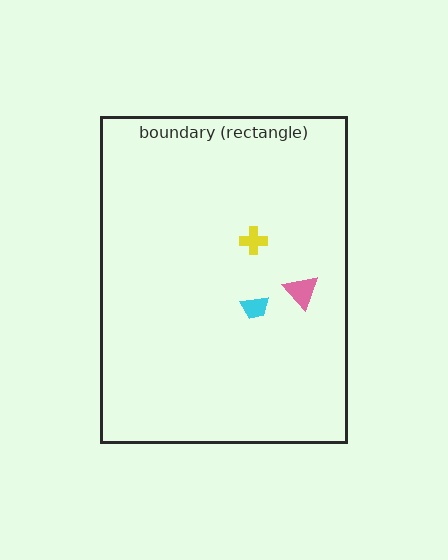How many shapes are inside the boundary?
3 inside, 0 outside.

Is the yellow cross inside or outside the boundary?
Inside.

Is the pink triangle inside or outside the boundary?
Inside.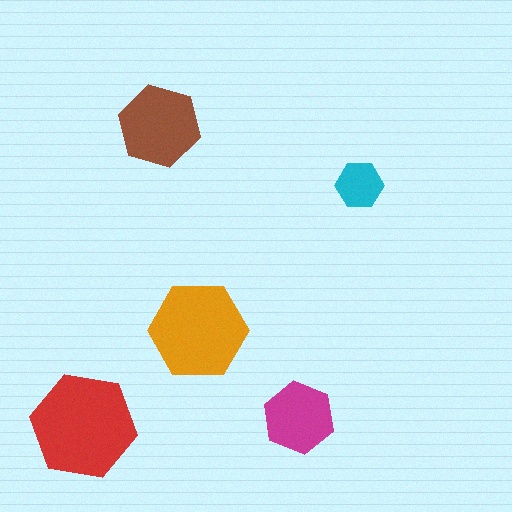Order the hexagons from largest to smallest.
the red one, the orange one, the brown one, the magenta one, the cyan one.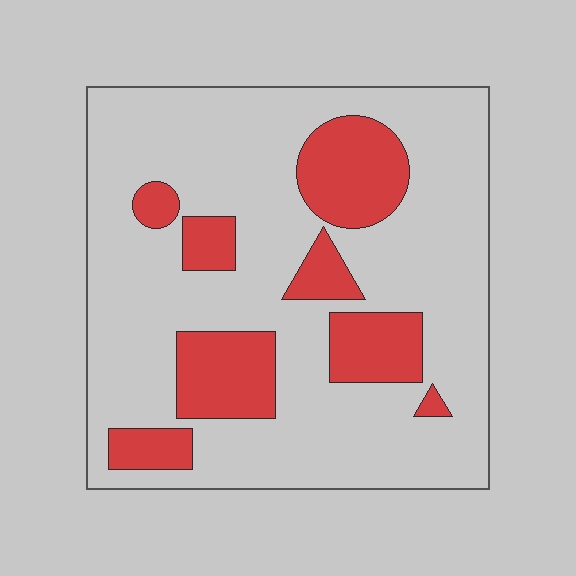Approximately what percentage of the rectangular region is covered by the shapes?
Approximately 25%.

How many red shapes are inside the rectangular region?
8.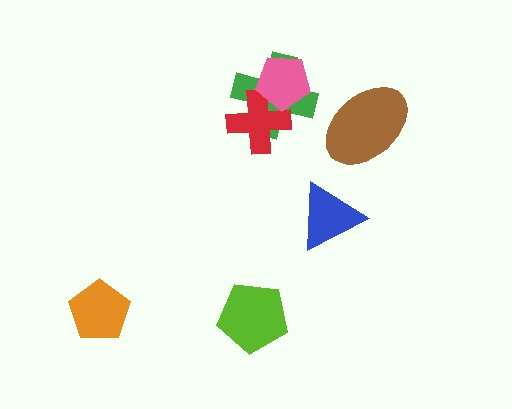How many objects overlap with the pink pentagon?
2 objects overlap with the pink pentagon.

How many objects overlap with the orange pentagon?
0 objects overlap with the orange pentagon.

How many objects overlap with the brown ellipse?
0 objects overlap with the brown ellipse.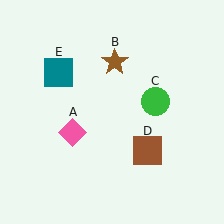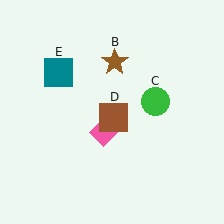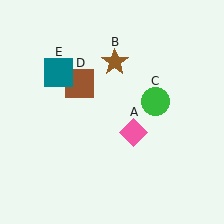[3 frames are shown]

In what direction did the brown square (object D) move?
The brown square (object D) moved up and to the left.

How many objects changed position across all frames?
2 objects changed position: pink diamond (object A), brown square (object D).